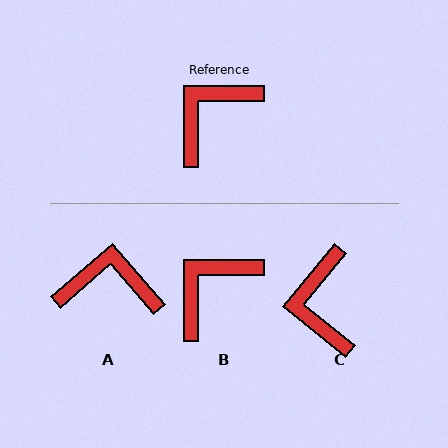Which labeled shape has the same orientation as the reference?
B.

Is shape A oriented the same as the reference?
No, it is off by about 49 degrees.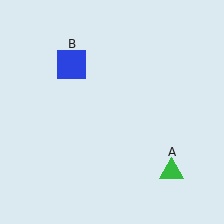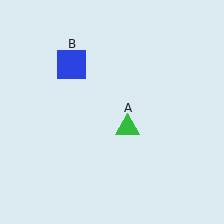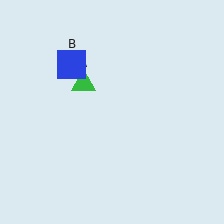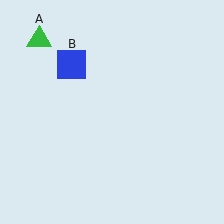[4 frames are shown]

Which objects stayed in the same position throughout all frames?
Blue square (object B) remained stationary.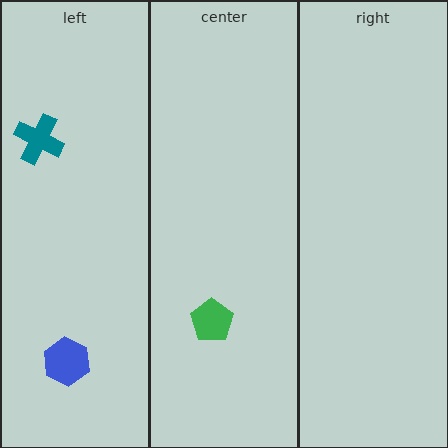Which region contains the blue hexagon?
The left region.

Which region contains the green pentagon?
The center region.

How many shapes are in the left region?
2.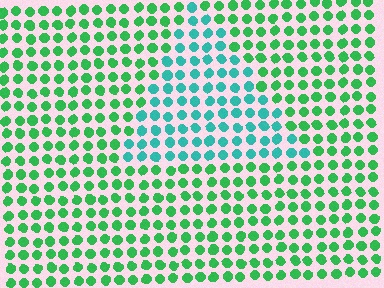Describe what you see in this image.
The image is filled with small green elements in a uniform arrangement. A triangle-shaped region is visible where the elements are tinted to a slightly different hue, forming a subtle color boundary.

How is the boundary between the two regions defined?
The boundary is defined purely by a slight shift in hue (about 39 degrees). Spacing, size, and orientation are identical on both sides.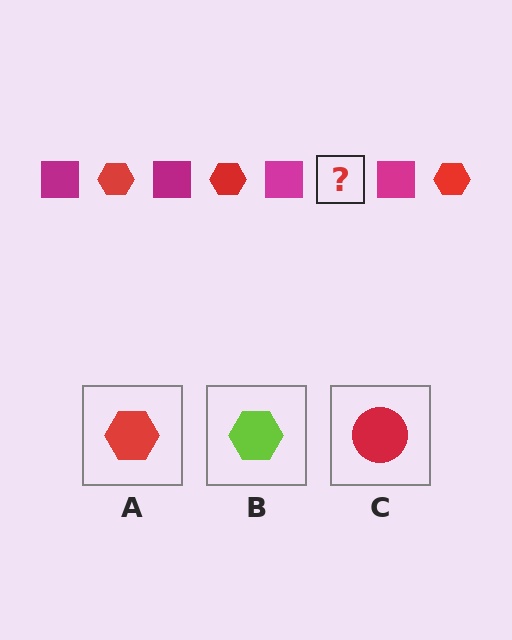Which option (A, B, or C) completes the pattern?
A.